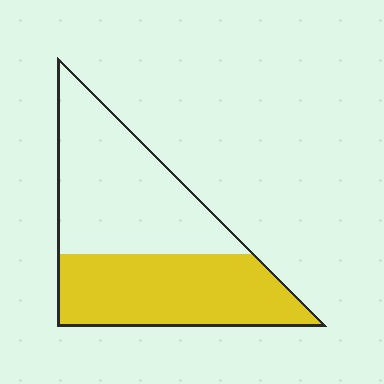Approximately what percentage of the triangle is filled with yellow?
Approximately 45%.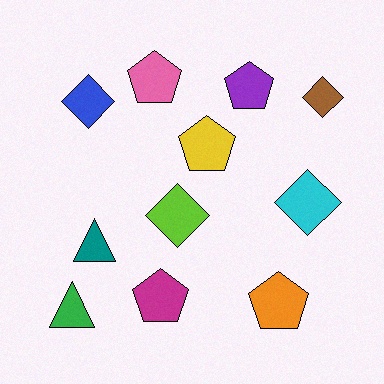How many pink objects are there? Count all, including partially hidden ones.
There is 1 pink object.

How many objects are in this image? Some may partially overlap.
There are 11 objects.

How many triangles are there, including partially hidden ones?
There are 2 triangles.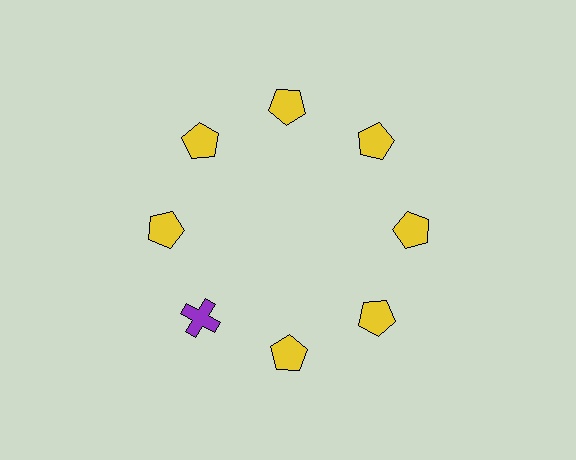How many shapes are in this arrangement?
There are 8 shapes arranged in a ring pattern.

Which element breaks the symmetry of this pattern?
The purple cross at roughly the 8 o'clock position breaks the symmetry. All other shapes are yellow pentagons.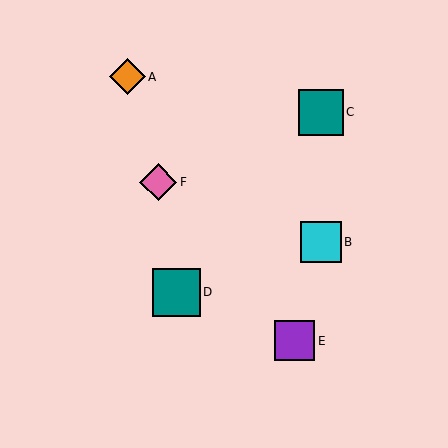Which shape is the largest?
The teal square (labeled D) is the largest.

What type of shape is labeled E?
Shape E is a purple square.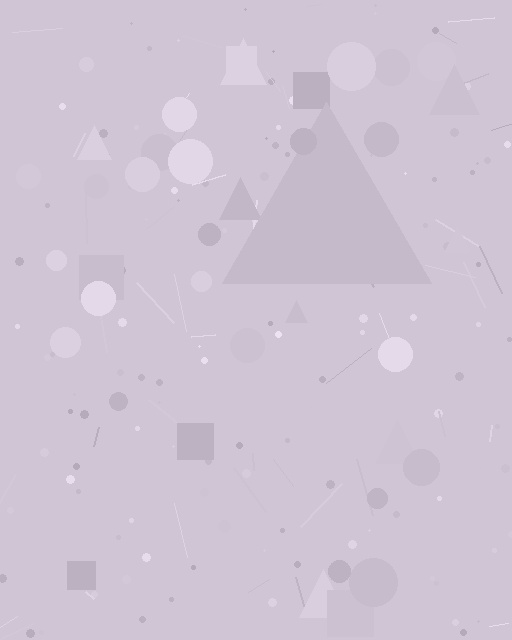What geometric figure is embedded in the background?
A triangle is embedded in the background.